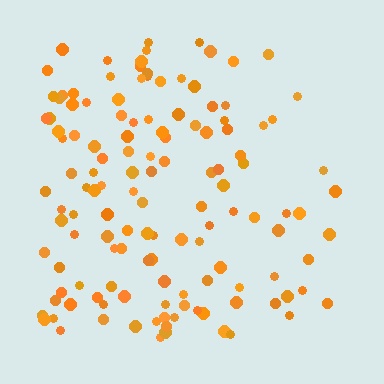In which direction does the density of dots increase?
From right to left, with the left side densest.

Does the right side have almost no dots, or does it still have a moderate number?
Still a moderate number, just noticeably fewer than the left.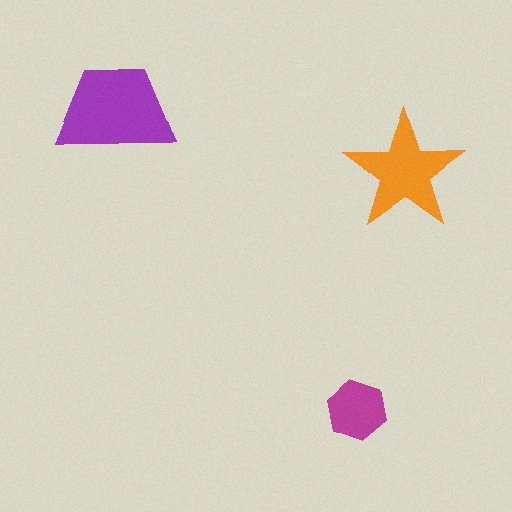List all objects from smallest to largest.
The magenta hexagon, the orange star, the purple trapezoid.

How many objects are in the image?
There are 3 objects in the image.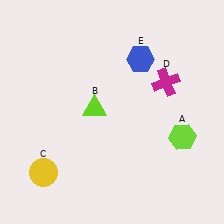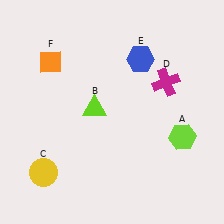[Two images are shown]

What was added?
An orange diamond (F) was added in Image 2.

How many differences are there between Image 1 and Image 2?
There is 1 difference between the two images.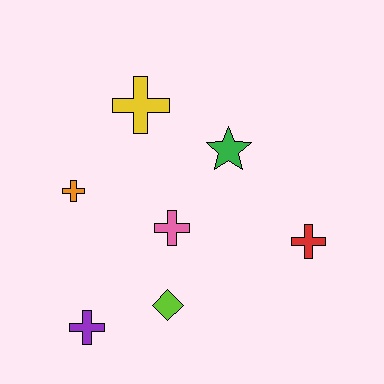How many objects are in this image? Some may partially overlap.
There are 7 objects.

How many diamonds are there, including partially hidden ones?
There is 1 diamond.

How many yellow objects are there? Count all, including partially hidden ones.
There is 1 yellow object.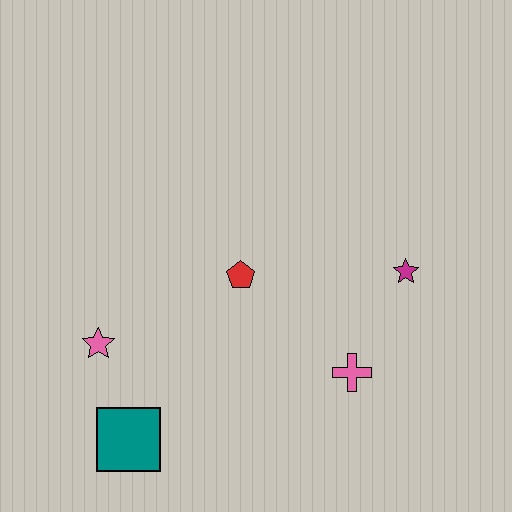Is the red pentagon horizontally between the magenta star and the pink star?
Yes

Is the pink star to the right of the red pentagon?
No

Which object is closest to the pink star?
The teal square is closest to the pink star.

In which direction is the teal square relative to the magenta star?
The teal square is to the left of the magenta star.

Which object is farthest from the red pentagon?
The teal square is farthest from the red pentagon.